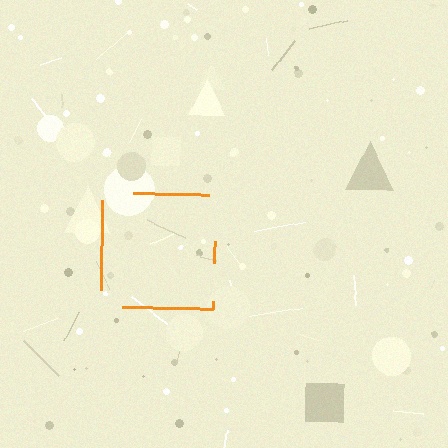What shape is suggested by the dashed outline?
The dashed outline suggests a square.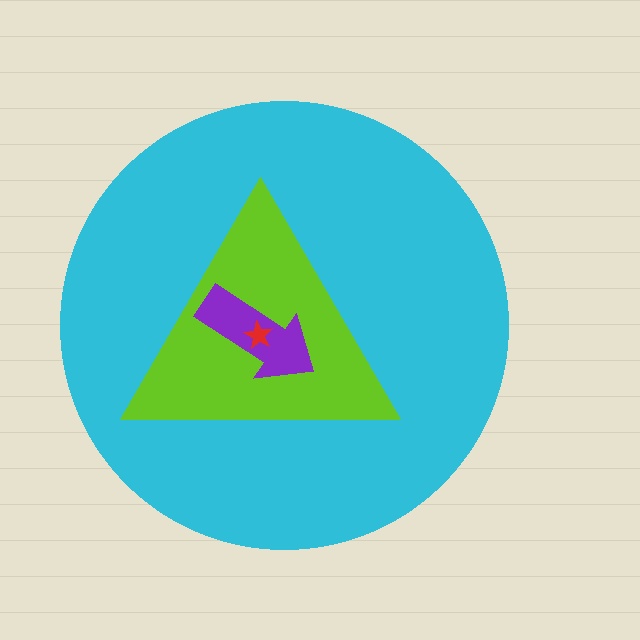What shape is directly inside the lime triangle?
The purple arrow.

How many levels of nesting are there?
4.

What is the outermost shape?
The cyan circle.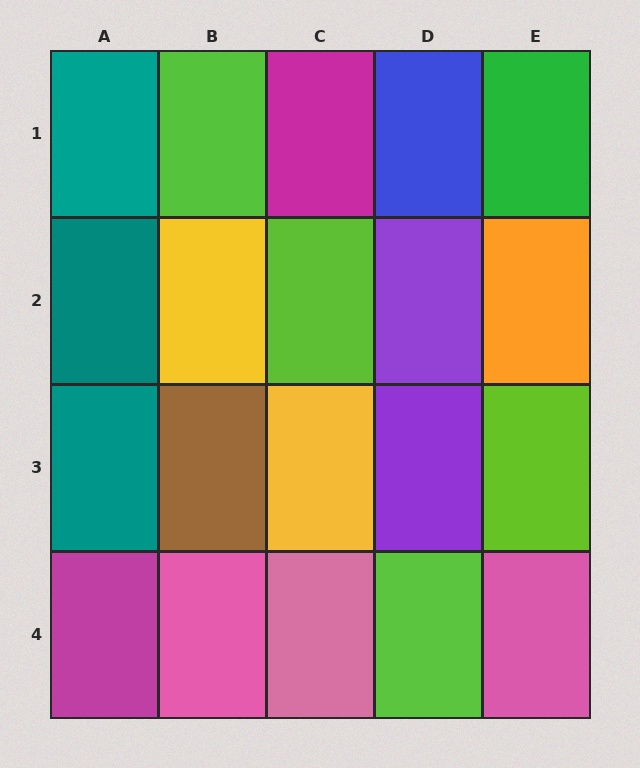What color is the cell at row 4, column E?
Pink.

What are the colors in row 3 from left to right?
Teal, brown, yellow, purple, lime.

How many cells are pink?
3 cells are pink.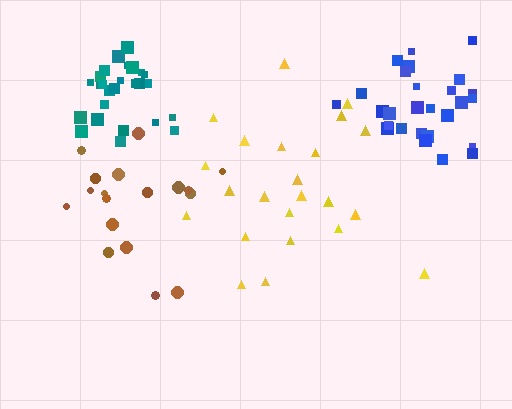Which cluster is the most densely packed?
Teal.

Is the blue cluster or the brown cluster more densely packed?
Blue.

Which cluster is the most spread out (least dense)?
Yellow.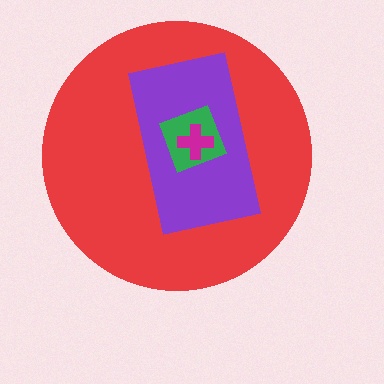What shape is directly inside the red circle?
The purple rectangle.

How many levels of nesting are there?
4.